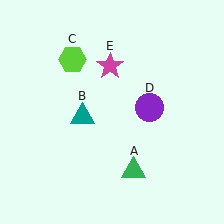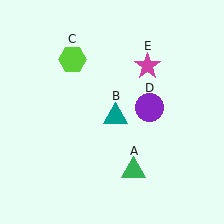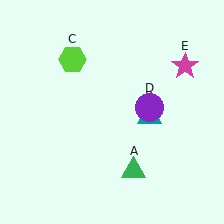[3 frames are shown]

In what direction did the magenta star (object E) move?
The magenta star (object E) moved right.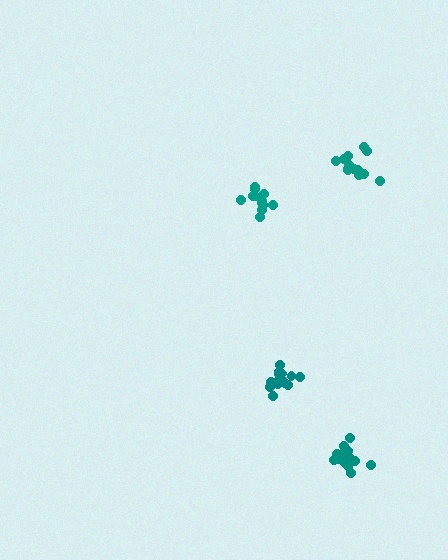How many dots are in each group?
Group 1: 17 dots, Group 2: 14 dots, Group 3: 15 dots, Group 4: 12 dots (58 total).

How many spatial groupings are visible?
There are 4 spatial groupings.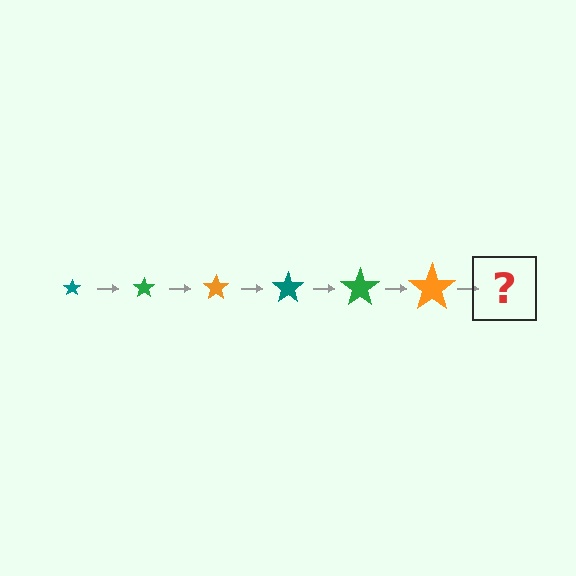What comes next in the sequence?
The next element should be a teal star, larger than the previous one.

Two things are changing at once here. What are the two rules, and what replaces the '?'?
The two rules are that the star grows larger each step and the color cycles through teal, green, and orange. The '?' should be a teal star, larger than the previous one.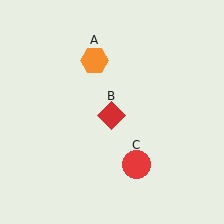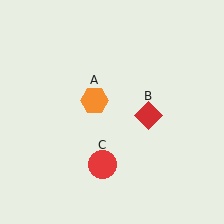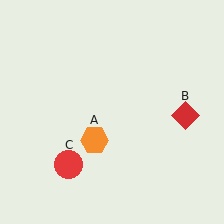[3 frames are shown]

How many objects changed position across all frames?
3 objects changed position: orange hexagon (object A), red diamond (object B), red circle (object C).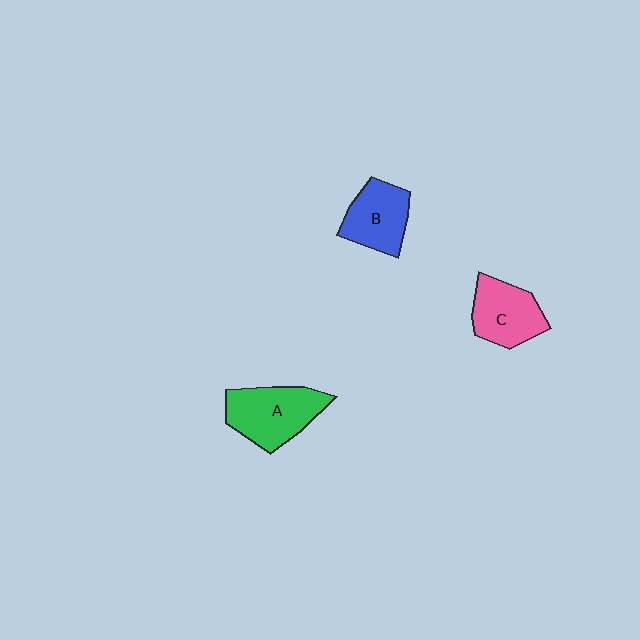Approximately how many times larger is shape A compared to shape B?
Approximately 1.3 times.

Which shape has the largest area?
Shape A (green).